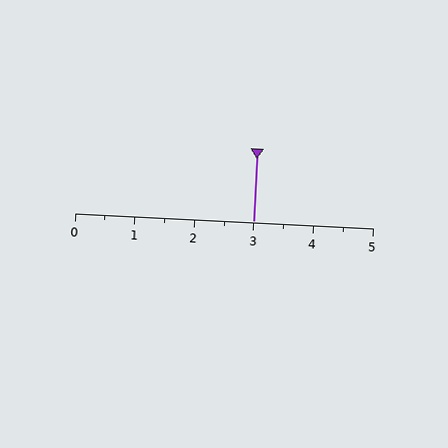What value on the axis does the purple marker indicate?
The marker indicates approximately 3.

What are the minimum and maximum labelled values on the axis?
The axis runs from 0 to 5.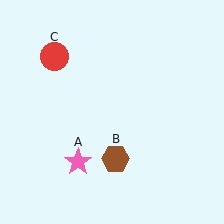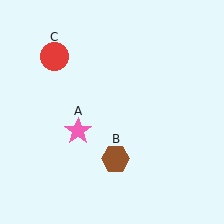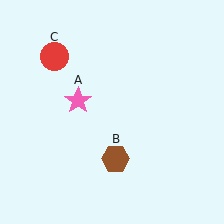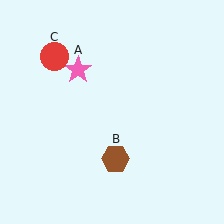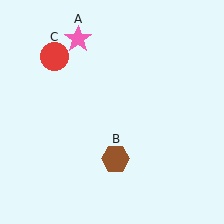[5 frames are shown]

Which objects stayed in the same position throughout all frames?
Brown hexagon (object B) and red circle (object C) remained stationary.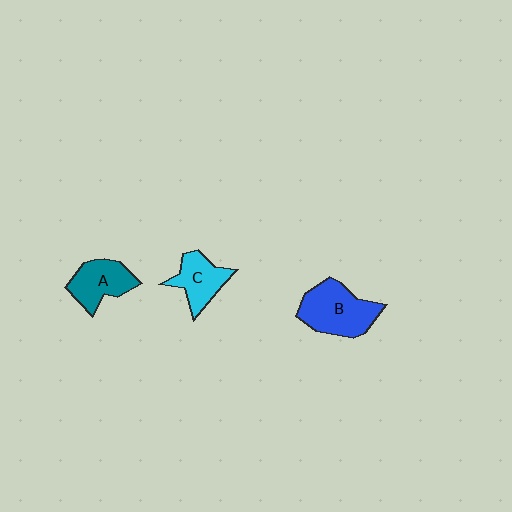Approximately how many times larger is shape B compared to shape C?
Approximately 1.5 times.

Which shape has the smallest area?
Shape C (cyan).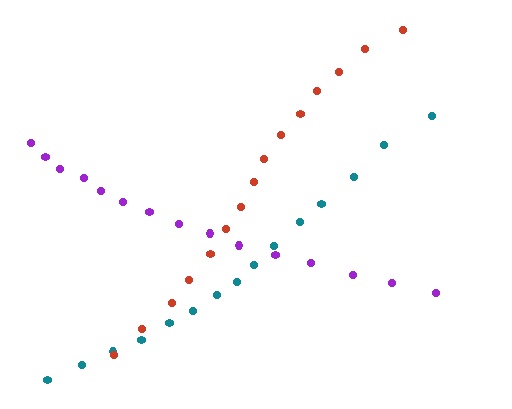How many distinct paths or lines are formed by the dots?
There are 3 distinct paths.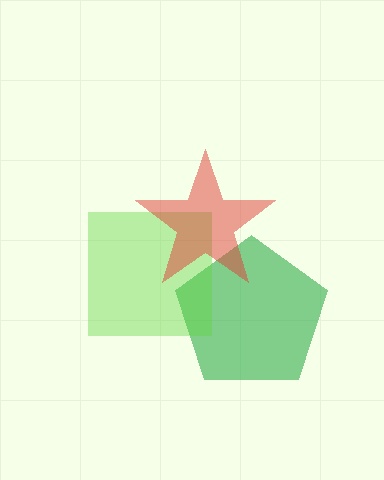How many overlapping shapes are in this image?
There are 3 overlapping shapes in the image.